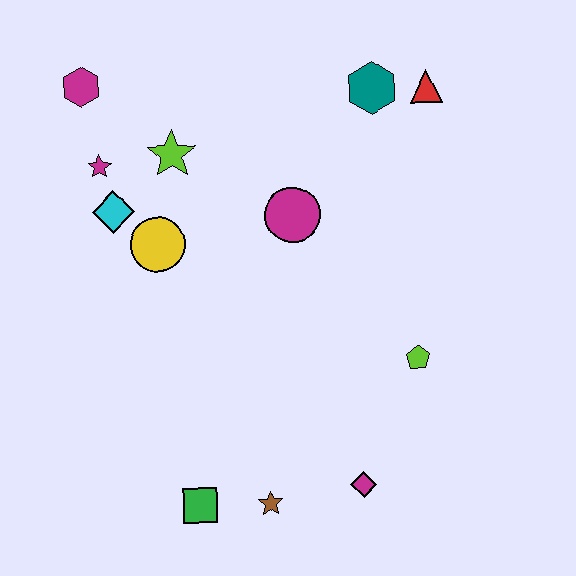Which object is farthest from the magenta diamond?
The magenta hexagon is farthest from the magenta diamond.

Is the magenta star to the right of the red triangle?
No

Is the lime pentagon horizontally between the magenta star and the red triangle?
Yes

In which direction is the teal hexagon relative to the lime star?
The teal hexagon is to the right of the lime star.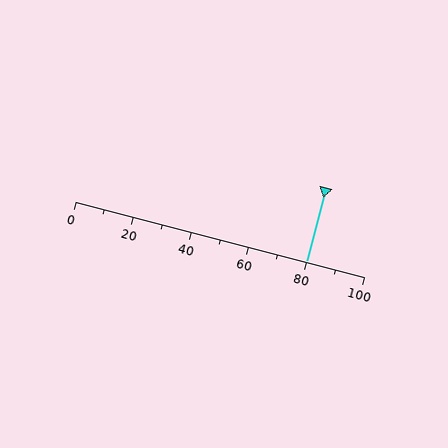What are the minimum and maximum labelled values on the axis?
The axis runs from 0 to 100.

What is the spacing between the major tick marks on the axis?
The major ticks are spaced 20 apart.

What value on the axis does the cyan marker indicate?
The marker indicates approximately 80.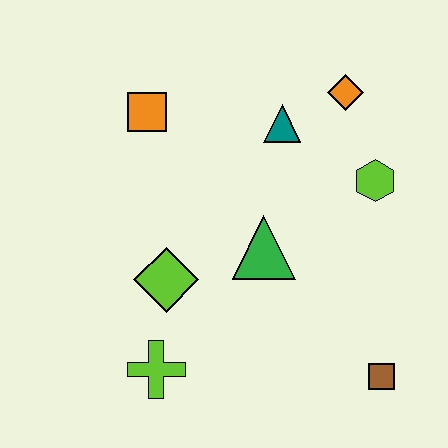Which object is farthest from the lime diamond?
The orange diamond is farthest from the lime diamond.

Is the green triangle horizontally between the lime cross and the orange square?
No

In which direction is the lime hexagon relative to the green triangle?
The lime hexagon is to the right of the green triangle.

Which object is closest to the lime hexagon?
The orange diamond is closest to the lime hexagon.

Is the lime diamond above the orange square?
No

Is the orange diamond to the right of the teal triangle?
Yes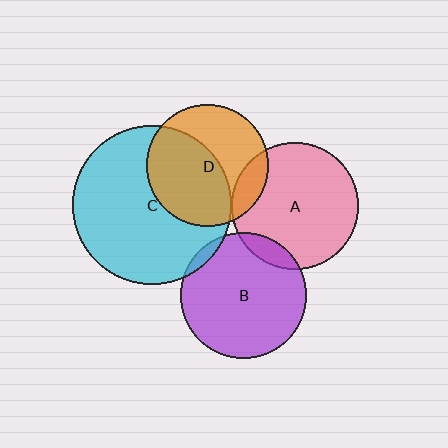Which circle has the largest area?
Circle C (cyan).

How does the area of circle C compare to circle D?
Approximately 1.7 times.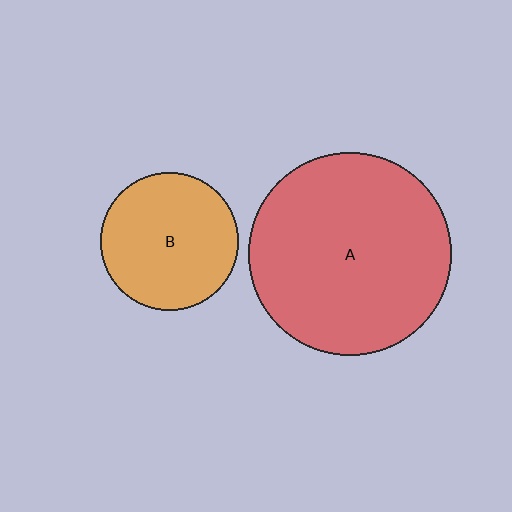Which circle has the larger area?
Circle A (red).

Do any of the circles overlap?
No, none of the circles overlap.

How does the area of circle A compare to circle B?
Approximately 2.2 times.